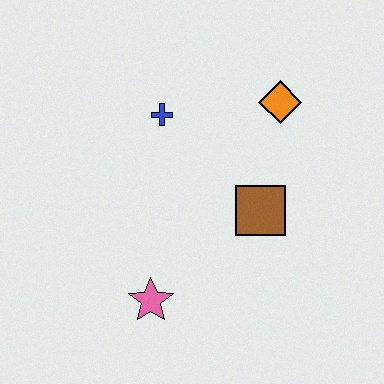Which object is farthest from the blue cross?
The pink star is farthest from the blue cross.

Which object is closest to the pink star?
The brown square is closest to the pink star.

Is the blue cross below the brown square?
No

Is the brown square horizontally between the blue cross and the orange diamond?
Yes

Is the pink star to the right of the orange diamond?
No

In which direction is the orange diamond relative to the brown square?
The orange diamond is above the brown square.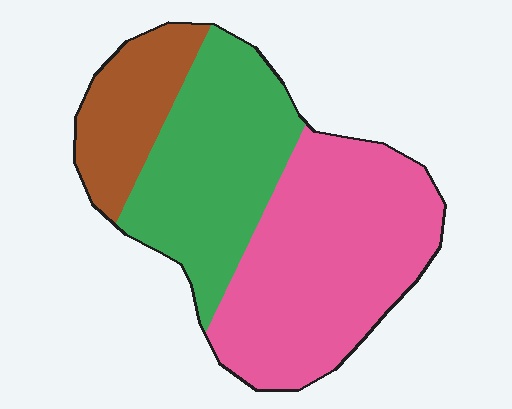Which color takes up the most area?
Pink, at roughly 50%.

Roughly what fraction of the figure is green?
Green takes up between a quarter and a half of the figure.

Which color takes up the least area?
Brown, at roughly 15%.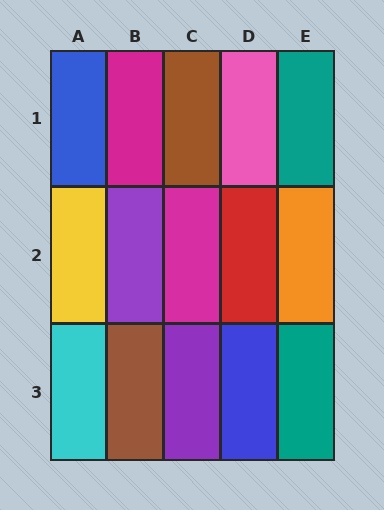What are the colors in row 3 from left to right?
Cyan, brown, purple, blue, teal.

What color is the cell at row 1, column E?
Teal.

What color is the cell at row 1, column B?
Magenta.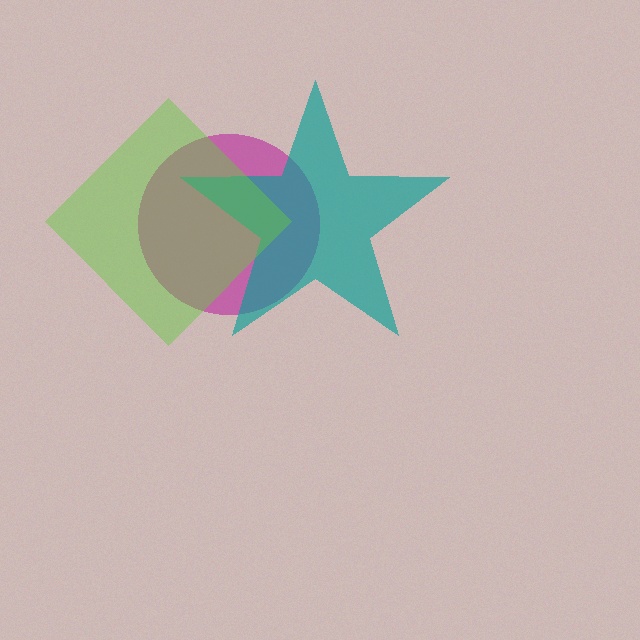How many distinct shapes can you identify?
There are 3 distinct shapes: a magenta circle, a teal star, a lime diamond.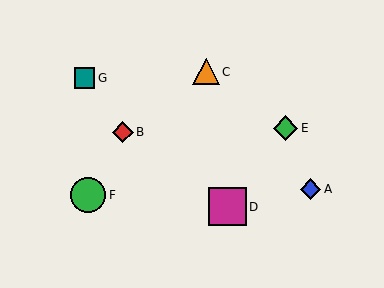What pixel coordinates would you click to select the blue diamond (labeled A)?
Click at (310, 189) to select the blue diamond A.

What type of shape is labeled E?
Shape E is a green diamond.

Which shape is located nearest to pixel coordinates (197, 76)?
The orange triangle (labeled C) at (206, 72) is nearest to that location.